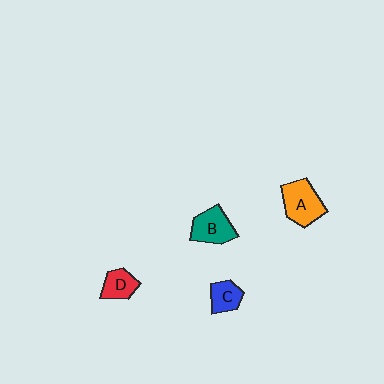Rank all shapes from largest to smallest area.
From largest to smallest: A (orange), B (teal), D (red), C (blue).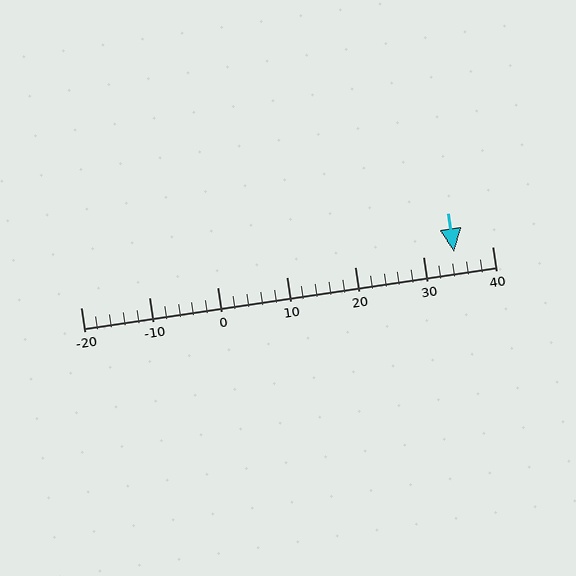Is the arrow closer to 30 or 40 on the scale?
The arrow is closer to 30.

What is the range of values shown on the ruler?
The ruler shows values from -20 to 40.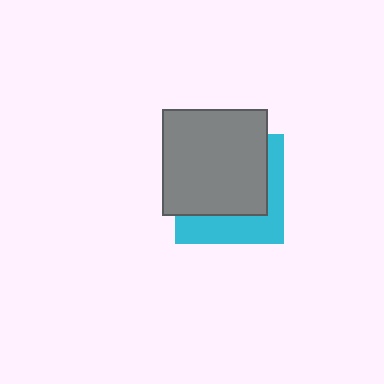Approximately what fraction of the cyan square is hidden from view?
Roughly 64% of the cyan square is hidden behind the gray square.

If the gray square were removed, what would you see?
You would see the complete cyan square.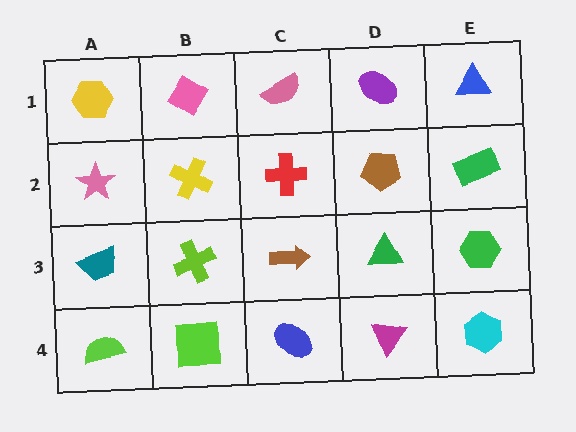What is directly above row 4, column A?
A teal trapezoid.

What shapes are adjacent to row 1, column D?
A brown pentagon (row 2, column D), a pink semicircle (row 1, column C), a blue triangle (row 1, column E).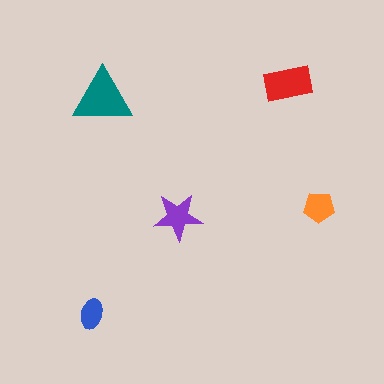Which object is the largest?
The teal triangle.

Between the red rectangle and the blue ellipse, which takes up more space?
The red rectangle.